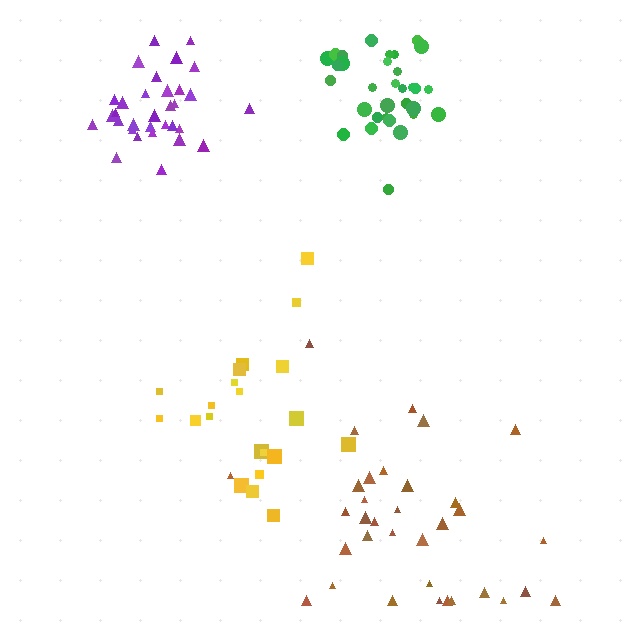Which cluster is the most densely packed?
Purple.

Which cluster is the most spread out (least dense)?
Brown.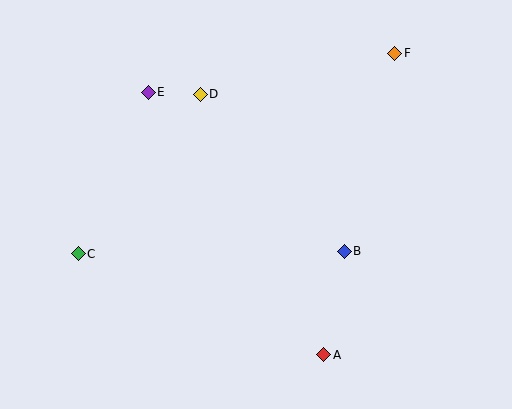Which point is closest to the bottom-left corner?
Point C is closest to the bottom-left corner.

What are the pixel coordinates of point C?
Point C is at (78, 254).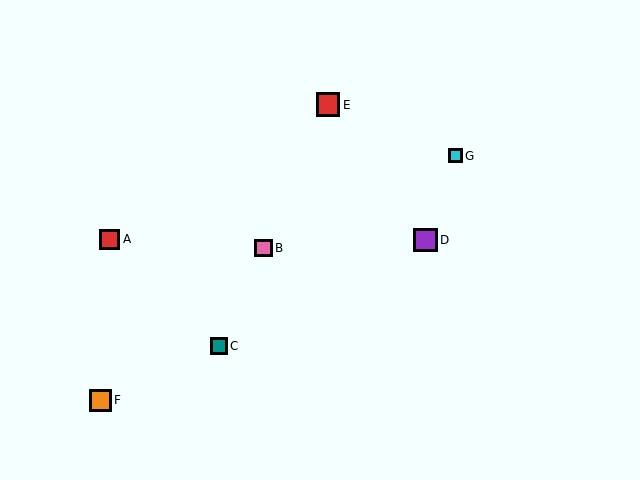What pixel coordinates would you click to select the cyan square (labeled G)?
Click at (456, 156) to select the cyan square G.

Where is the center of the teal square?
The center of the teal square is at (219, 346).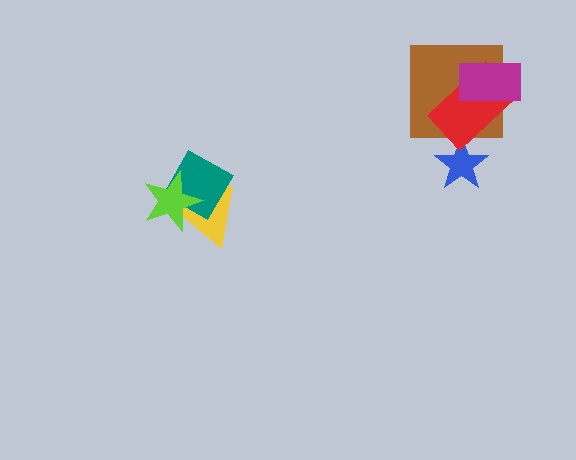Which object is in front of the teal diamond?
The lime star is in front of the teal diamond.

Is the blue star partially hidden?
Yes, it is partially covered by another shape.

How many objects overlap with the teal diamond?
2 objects overlap with the teal diamond.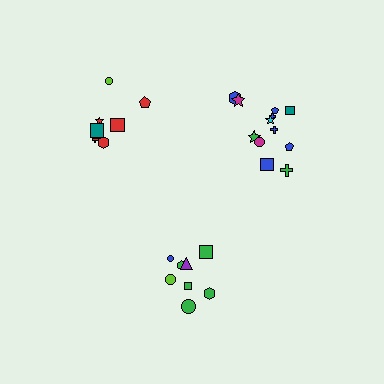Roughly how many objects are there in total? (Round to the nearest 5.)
Roughly 25 objects in total.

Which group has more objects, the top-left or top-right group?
The top-right group.